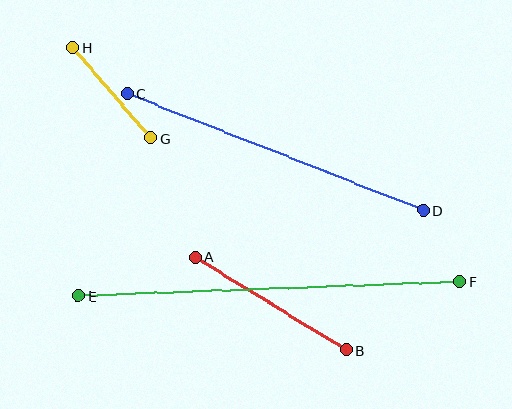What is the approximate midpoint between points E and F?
The midpoint is at approximately (269, 289) pixels.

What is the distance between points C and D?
The distance is approximately 318 pixels.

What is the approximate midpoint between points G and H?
The midpoint is at approximately (112, 93) pixels.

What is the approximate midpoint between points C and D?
The midpoint is at approximately (275, 152) pixels.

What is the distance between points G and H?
The distance is approximately 119 pixels.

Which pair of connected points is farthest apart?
Points E and F are farthest apart.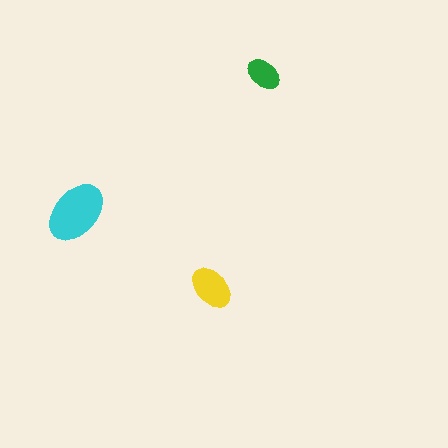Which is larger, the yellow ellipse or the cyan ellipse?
The cyan one.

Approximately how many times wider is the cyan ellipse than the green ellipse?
About 2 times wider.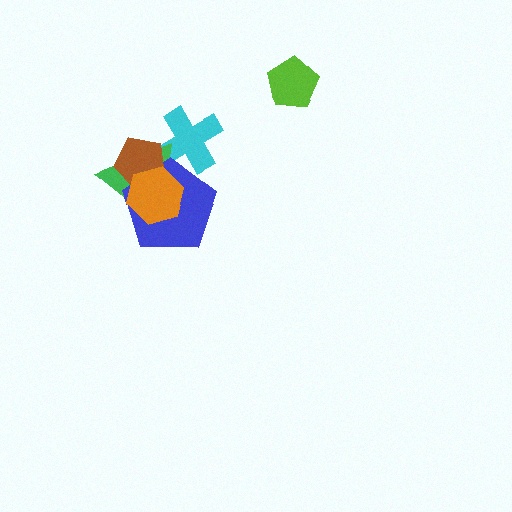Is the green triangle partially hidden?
Yes, it is partially covered by another shape.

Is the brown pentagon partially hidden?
Yes, it is partially covered by another shape.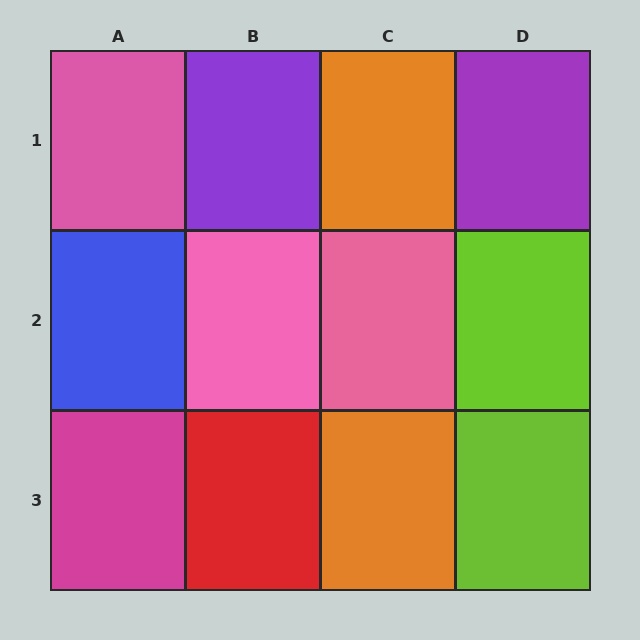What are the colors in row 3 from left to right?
Magenta, red, orange, lime.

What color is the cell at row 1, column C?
Orange.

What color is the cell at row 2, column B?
Pink.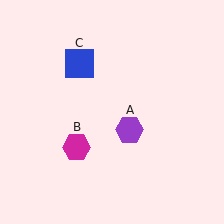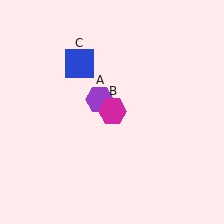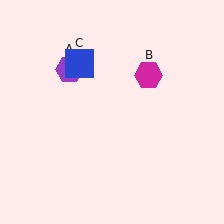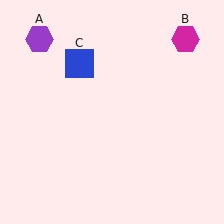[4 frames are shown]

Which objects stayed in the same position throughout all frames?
Blue square (object C) remained stationary.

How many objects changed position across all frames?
2 objects changed position: purple hexagon (object A), magenta hexagon (object B).